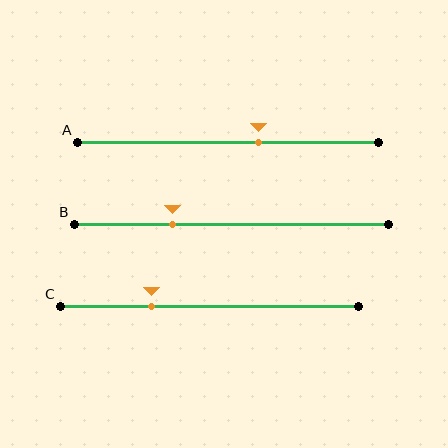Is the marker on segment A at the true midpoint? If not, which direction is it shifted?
No, the marker on segment A is shifted to the right by about 10% of the segment length.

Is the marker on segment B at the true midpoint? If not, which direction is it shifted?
No, the marker on segment B is shifted to the left by about 19% of the segment length.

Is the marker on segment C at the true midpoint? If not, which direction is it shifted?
No, the marker on segment C is shifted to the left by about 19% of the segment length.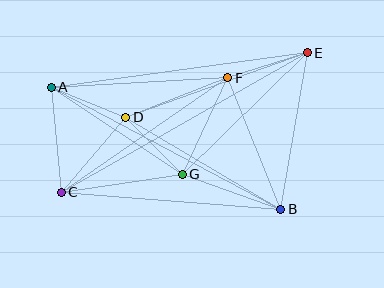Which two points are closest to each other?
Points D and G are closest to each other.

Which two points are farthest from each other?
Points C and E are farthest from each other.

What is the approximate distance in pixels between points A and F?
The distance between A and F is approximately 177 pixels.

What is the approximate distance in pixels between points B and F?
The distance between B and F is approximately 142 pixels.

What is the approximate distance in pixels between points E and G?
The distance between E and G is approximately 175 pixels.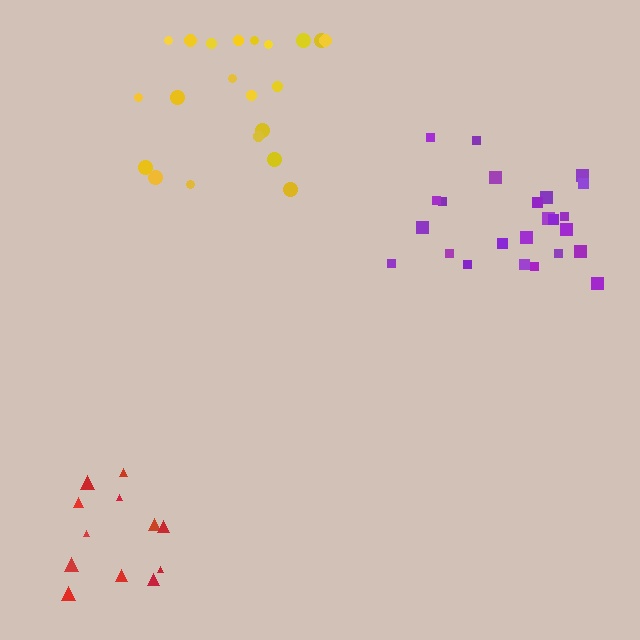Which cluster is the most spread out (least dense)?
Yellow.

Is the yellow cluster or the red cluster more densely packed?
Red.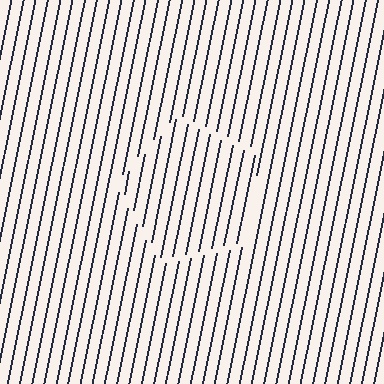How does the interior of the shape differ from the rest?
The interior of the shape contains the same grating, shifted by half a period — the contour is defined by the phase discontinuity where line-ends from the inner and outer gratings abut.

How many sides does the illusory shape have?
5 sides — the line-ends trace a pentagon.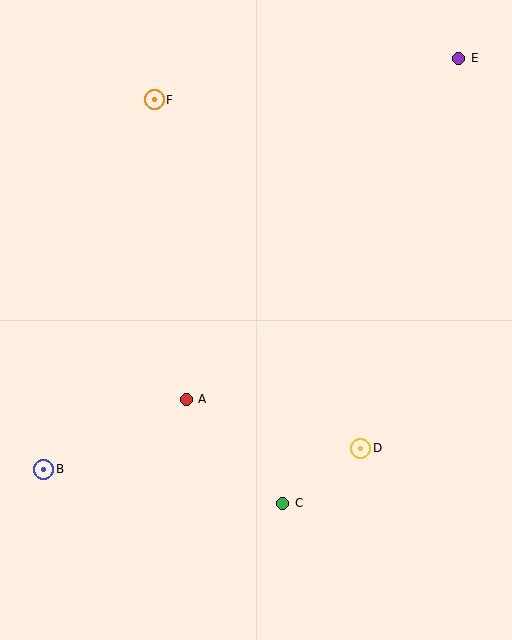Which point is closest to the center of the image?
Point A at (186, 399) is closest to the center.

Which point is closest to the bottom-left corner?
Point B is closest to the bottom-left corner.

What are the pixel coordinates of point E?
Point E is at (459, 58).